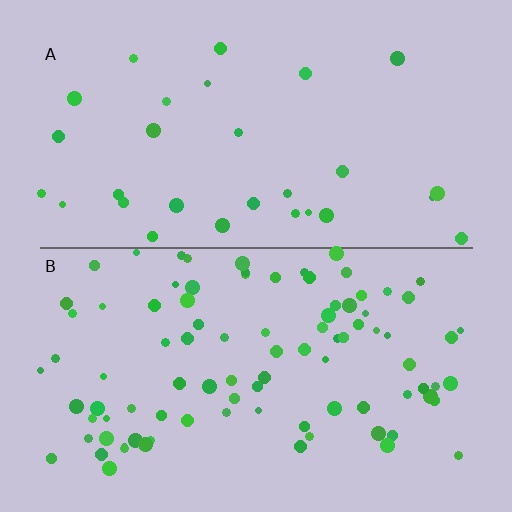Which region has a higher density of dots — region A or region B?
B (the bottom).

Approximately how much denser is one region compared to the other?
Approximately 3.1× — region B over region A.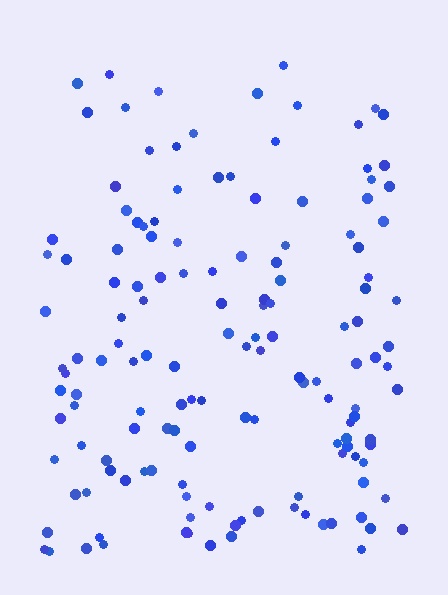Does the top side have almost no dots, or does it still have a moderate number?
Still a moderate number, just noticeably fewer than the bottom.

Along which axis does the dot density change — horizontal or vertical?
Vertical.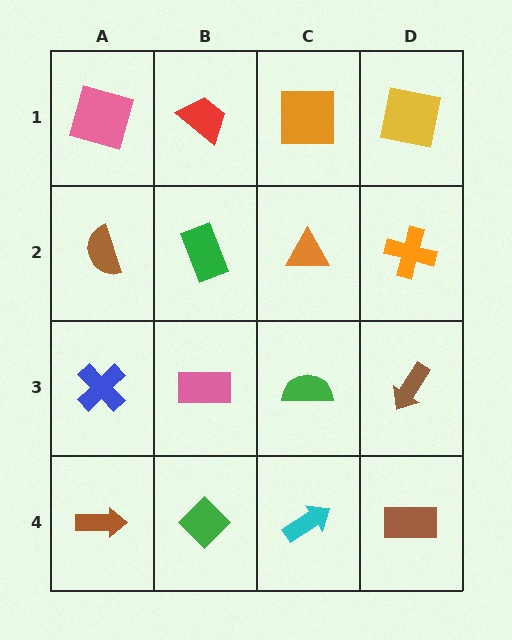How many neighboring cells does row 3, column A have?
3.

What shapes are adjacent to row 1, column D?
An orange cross (row 2, column D), an orange square (row 1, column C).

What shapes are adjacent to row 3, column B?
A green rectangle (row 2, column B), a green diamond (row 4, column B), a blue cross (row 3, column A), a green semicircle (row 3, column C).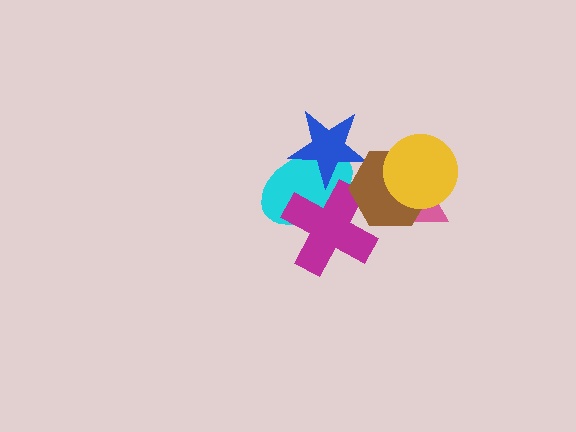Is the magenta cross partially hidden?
Yes, it is partially covered by another shape.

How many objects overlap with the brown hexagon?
4 objects overlap with the brown hexagon.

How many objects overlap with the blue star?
3 objects overlap with the blue star.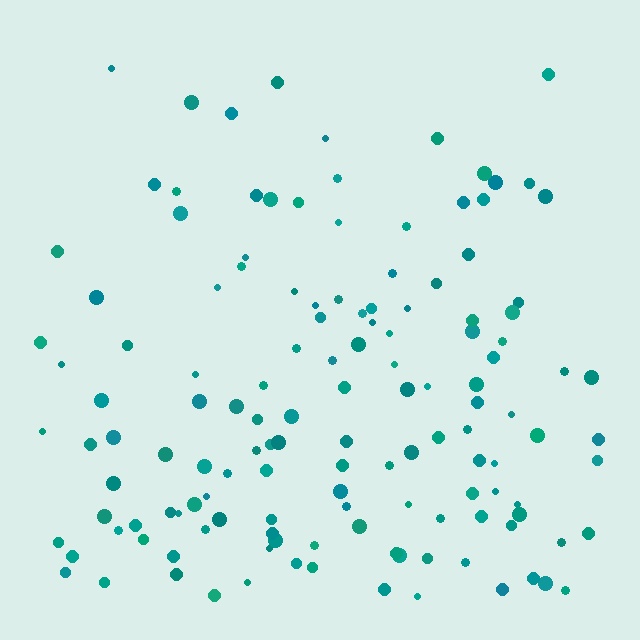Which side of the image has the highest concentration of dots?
The bottom.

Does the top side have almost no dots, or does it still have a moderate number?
Still a moderate number, just noticeably fewer than the bottom.